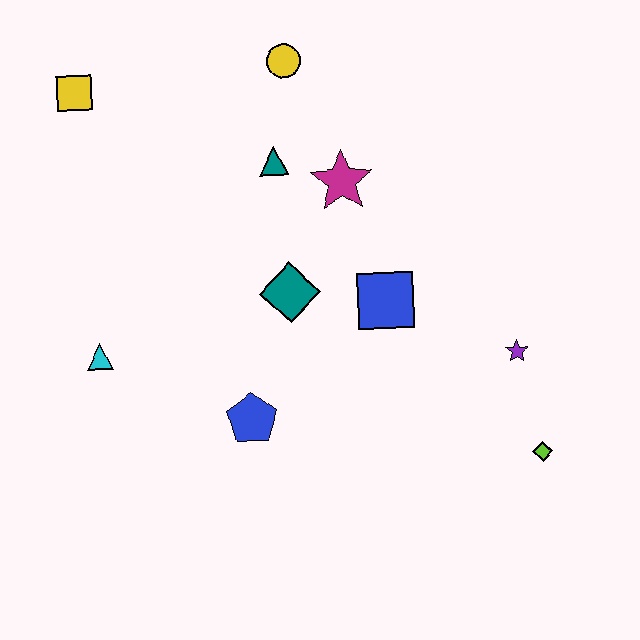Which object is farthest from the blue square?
The yellow square is farthest from the blue square.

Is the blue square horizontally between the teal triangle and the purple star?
Yes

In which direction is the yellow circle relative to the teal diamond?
The yellow circle is above the teal diamond.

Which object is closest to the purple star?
The lime diamond is closest to the purple star.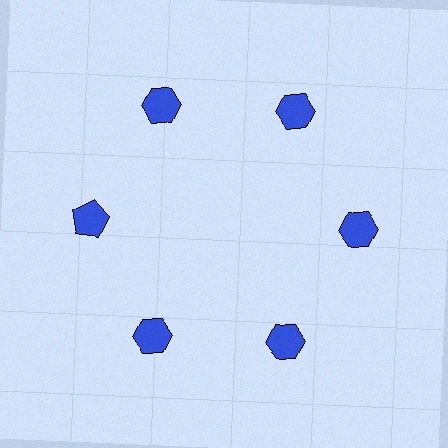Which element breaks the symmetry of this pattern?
The blue pentagon at roughly the 9 o'clock position breaks the symmetry. All other shapes are blue hexagons.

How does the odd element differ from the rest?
It has a different shape: pentagon instead of hexagon.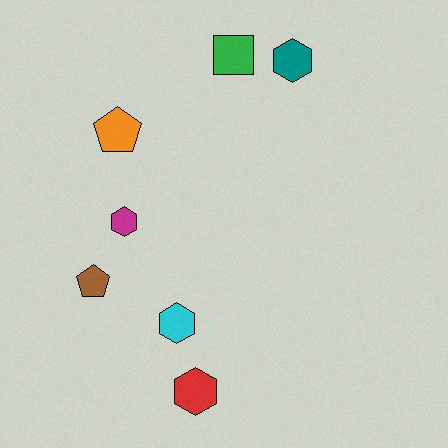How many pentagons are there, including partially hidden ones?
There are 2 pentagons.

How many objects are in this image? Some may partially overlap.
There are 7 objects.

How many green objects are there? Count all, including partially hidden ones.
There is 1 green object.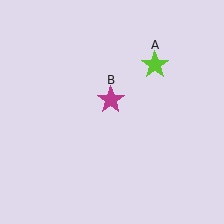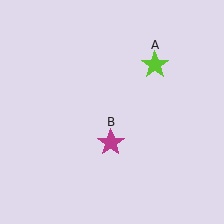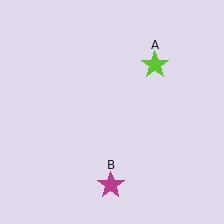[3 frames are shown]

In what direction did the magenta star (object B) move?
The magenta star (object B) moved down.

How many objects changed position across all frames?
1 object changed position: magenta star (object B).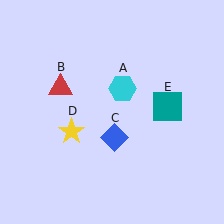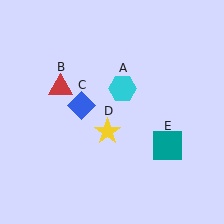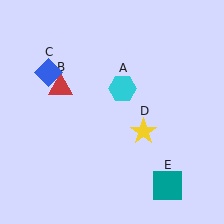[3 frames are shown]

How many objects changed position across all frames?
3 objects changed position: blue diamond (object C), yellow star (object D), teal square (object E).